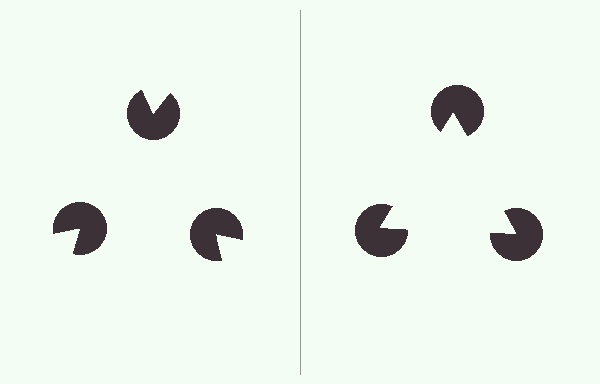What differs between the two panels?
The pac-man discs are positioned identically on both sides; only the wedge orientations differ. On the right they align to a triangle; on the left they are misaligned.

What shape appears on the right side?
An illusory triangle.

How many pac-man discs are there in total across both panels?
6 — 3 on each side.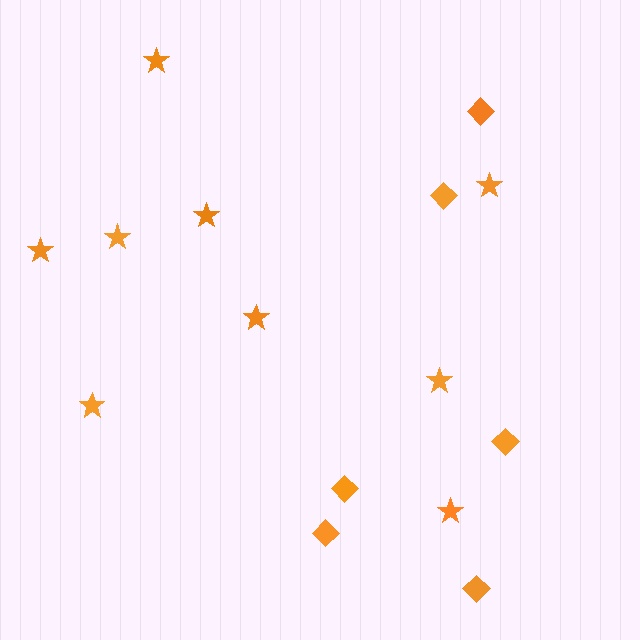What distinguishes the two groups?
There are 2 groups: one group of stars (9) and one group of diamonds (6).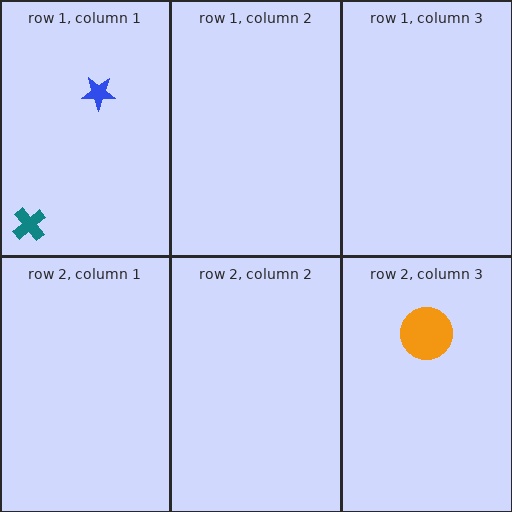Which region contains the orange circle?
The row 2, column 3 region.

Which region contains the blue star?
The row 1, column 1 region.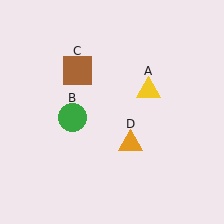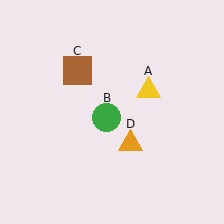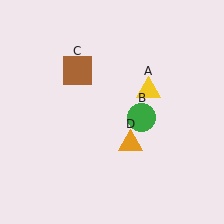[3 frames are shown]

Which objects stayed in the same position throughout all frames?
Yellow triangle (object A) and brown square (object C) and orange triangle (object D) remained stationary.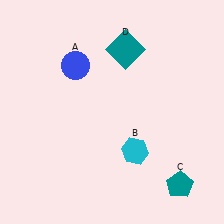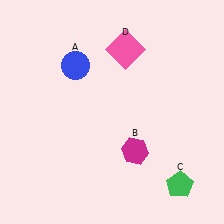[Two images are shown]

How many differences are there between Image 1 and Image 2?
There are 3 differences between the two images.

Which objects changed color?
B changed from cyan to magenta. C changed from teal to green. D changed from teal to pink.